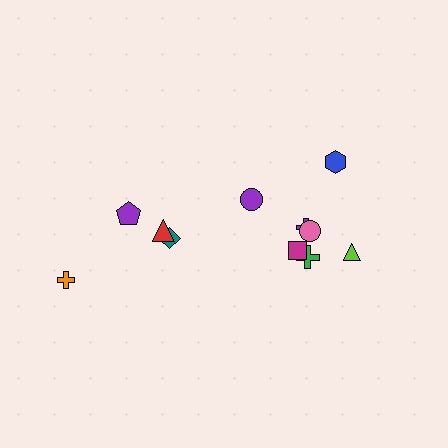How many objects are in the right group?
There are 7 objects.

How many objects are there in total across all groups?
There are 11 objects.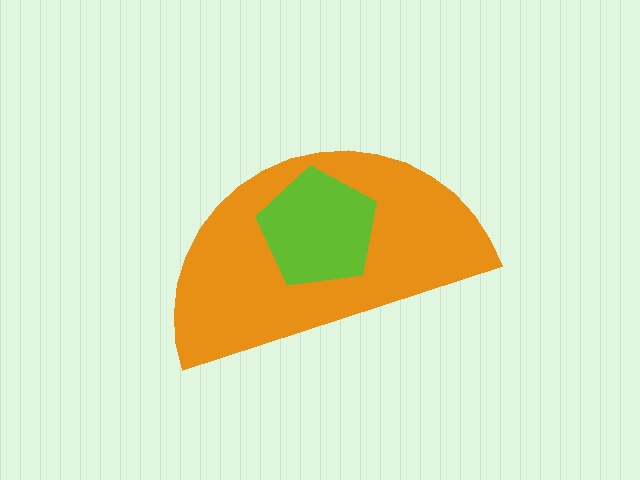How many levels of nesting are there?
2.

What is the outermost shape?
The orange semicircle.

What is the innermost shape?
The lime pentagon.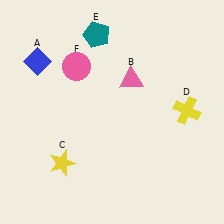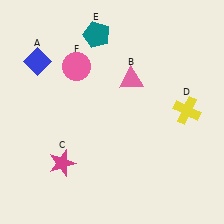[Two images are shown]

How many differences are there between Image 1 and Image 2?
There is 1 difference between the two images.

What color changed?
The star (C) changed from yellow in Image 1 to magenta in Image 2.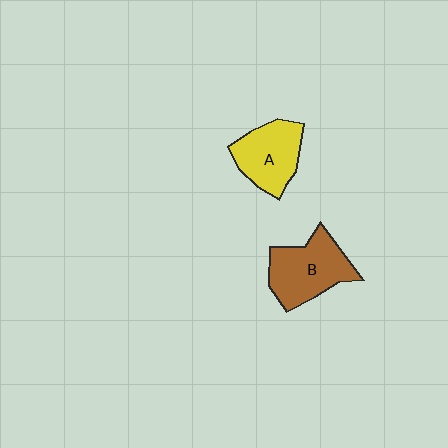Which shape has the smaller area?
Shape A (yellow).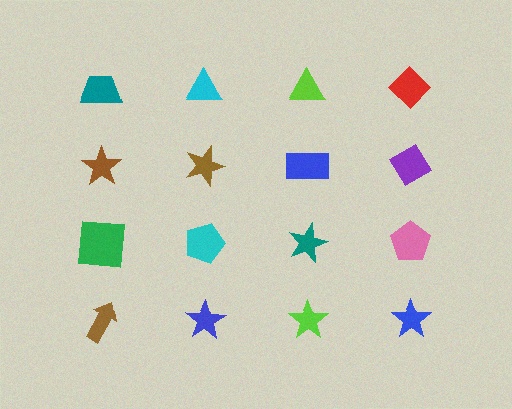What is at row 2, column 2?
A brown star.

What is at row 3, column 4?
A pink pentagon.